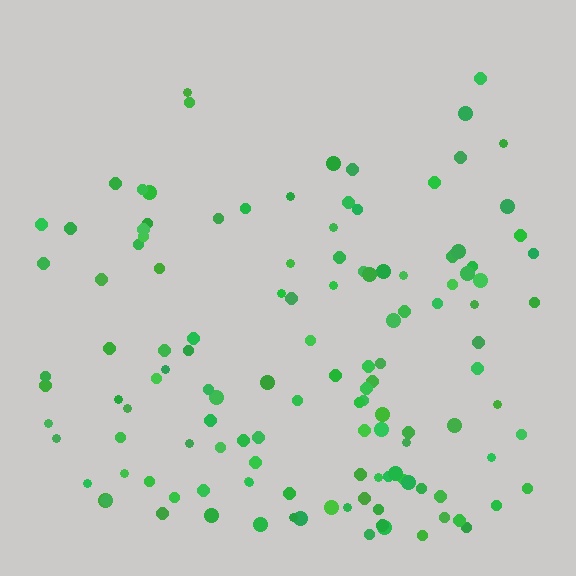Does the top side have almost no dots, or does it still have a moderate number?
Still a moderate number, just noticeably fewer than the bottom.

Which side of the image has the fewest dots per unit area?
The top.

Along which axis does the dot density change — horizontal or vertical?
Vertical.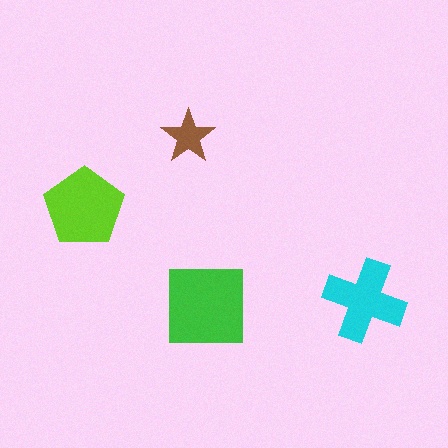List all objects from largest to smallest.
The green square, the lime pentagon, the cyan cross, the brown star.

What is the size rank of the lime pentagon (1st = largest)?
2nd.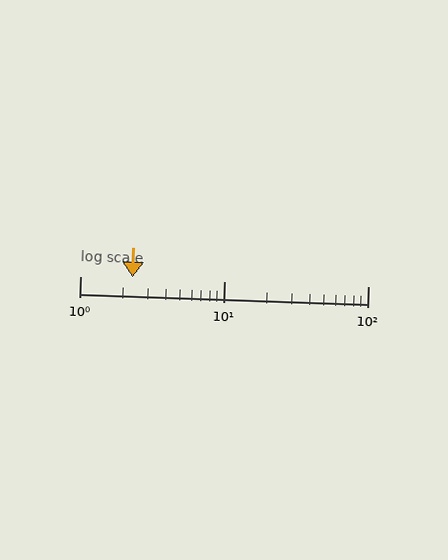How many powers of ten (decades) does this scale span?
The scale spans 2 decades, from 1 to 100.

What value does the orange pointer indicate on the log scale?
The pointer indicates approximately 2.3.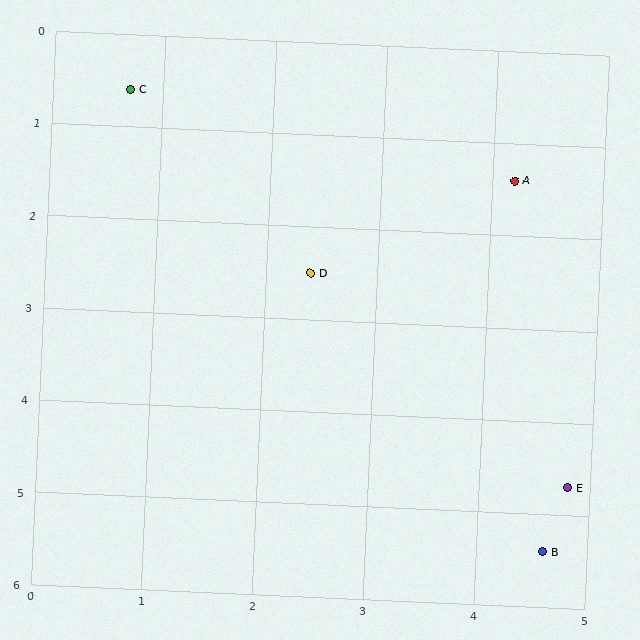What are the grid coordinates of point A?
Point A is at approximately (4.2, 1.4).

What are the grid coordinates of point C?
Point C is at approximately (0.7, 0.6).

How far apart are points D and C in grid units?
Points D and C are about 2.5 grid units apart.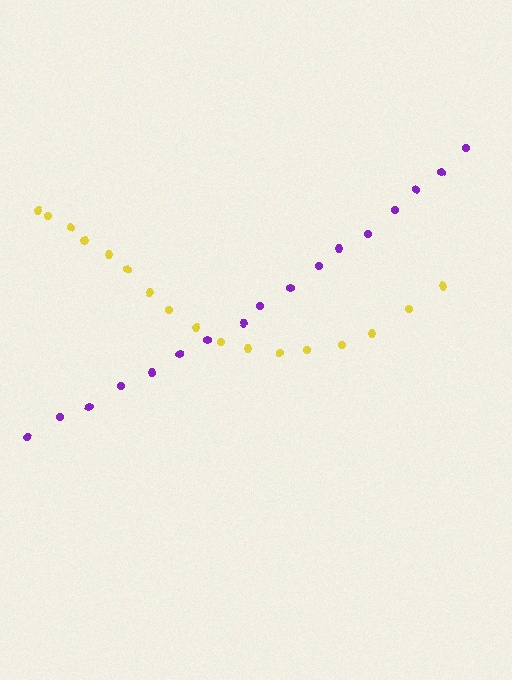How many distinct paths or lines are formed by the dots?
There are 2 distinct paths.